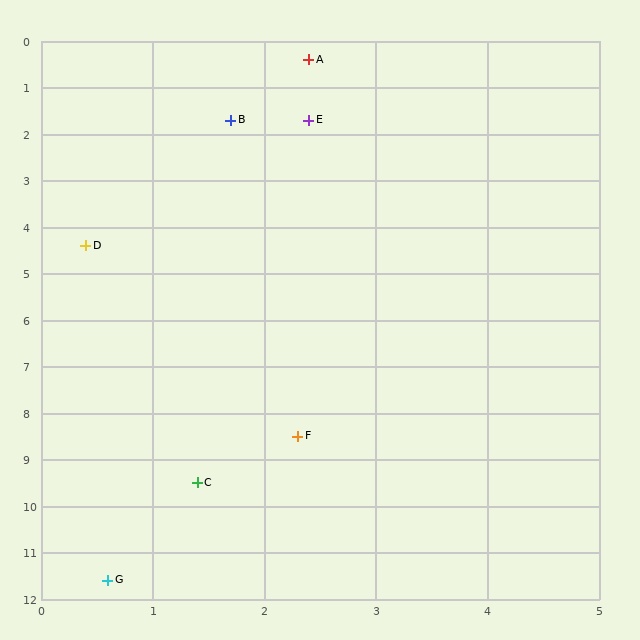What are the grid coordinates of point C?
Point C is at approximately (1.4, 9.5).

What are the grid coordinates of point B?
Point B is at approximately (1.7, 1.7).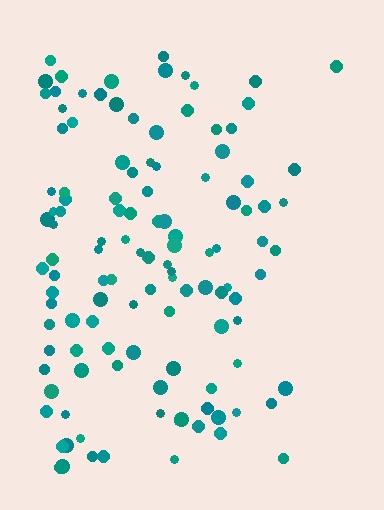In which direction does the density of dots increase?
From right to left, with the left side densest.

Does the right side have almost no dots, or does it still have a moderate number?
Still a moderate number, just noticeably fewer than the left.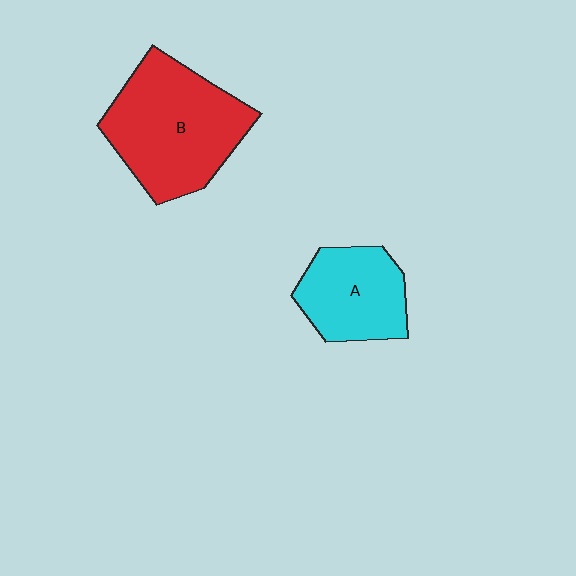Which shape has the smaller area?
Shape A (cyan).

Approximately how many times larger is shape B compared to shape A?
Approximately 1.6 times.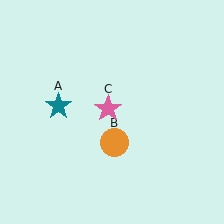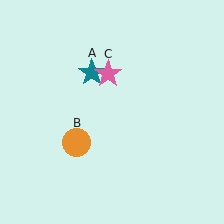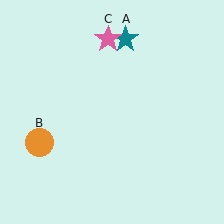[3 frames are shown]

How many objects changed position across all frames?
3 objects changed position: teal star (object A), orange circle (object B), pink star (object C).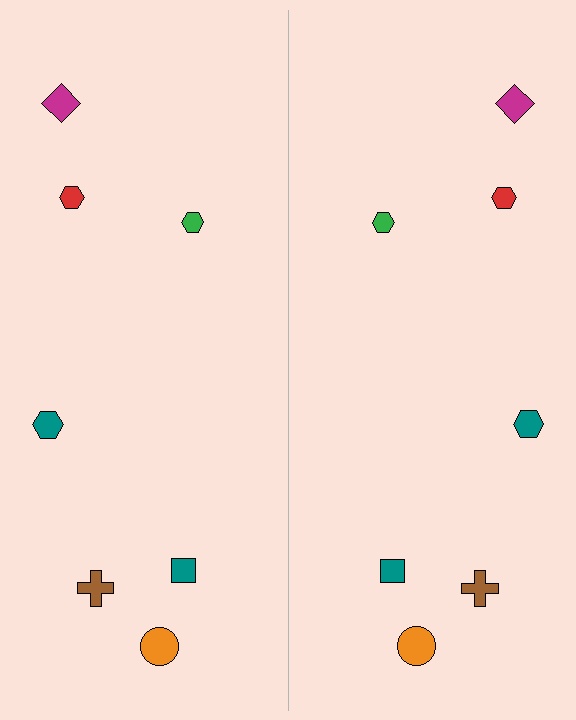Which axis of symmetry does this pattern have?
The pattern has a vertical axis of symmetry running through the center of the image.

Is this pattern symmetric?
Yes, this pattern has bilateral (reflection) symmetry.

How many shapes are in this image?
There are 14 shapes in this image.